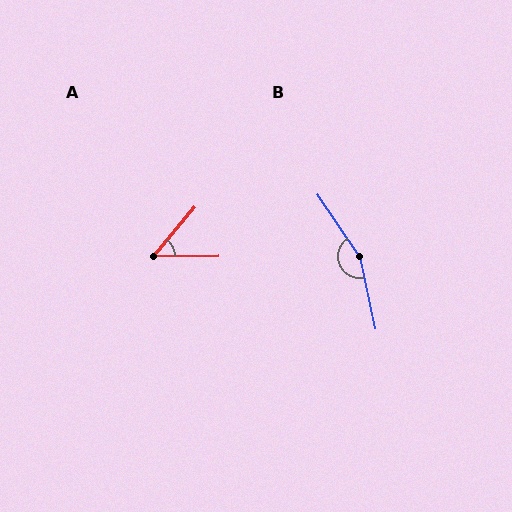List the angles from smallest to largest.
A (50°), B (158°).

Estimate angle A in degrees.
Approximately 50 degrees.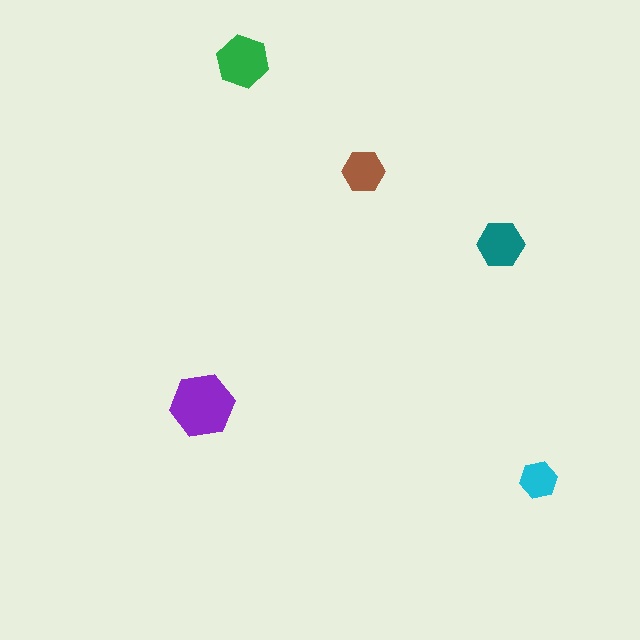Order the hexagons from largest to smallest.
the purple one, the green one, the teal one, the brown one, the cyan one.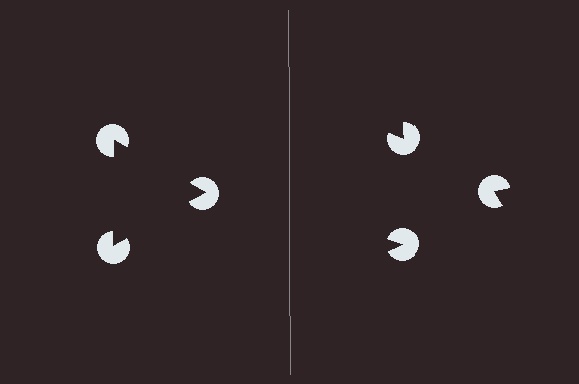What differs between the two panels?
The pac-man discs are positioned identically on both sides; only the wedge orientations differ. On the left they align to a triangle; on the right they are misaligned.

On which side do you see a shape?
An illusory triangle appears on the left side. On the right side the wedge cuts are rotated, so no coherent shape forms.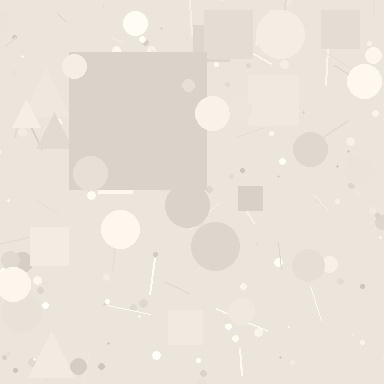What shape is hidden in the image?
A square is hidden in the image.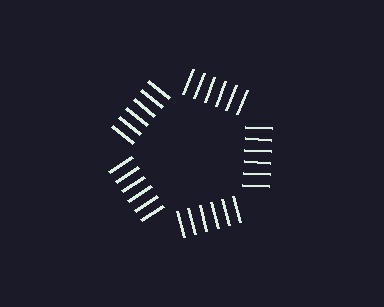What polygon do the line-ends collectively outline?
An illusory pentagon — the line segments terminate on its edges but no continuous stroke is drawn.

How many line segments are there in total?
30 — 6 along each of the 5 edges.